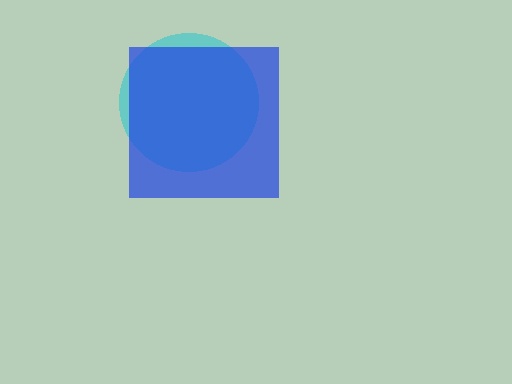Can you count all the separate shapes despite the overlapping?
Yes, there are 2 separate shapes.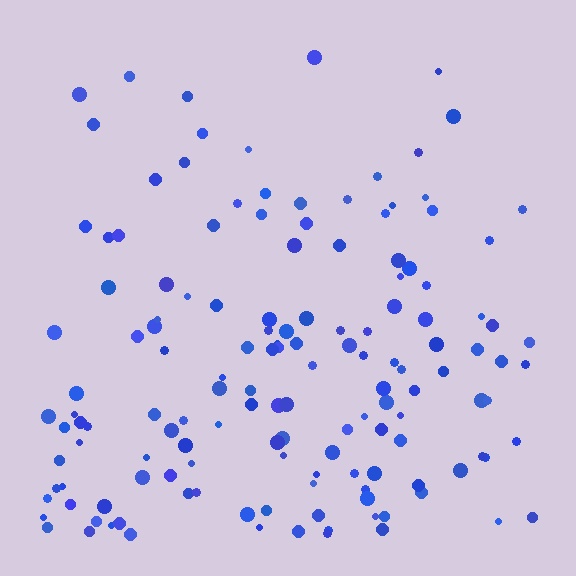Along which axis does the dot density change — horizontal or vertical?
Vertical.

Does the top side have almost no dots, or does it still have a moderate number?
Still a moderate number, just noticeably fewer than the bottom.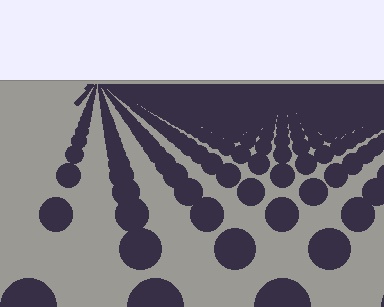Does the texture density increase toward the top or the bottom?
Density increases toward the top.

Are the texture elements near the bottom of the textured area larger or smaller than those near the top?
Larger. Near the bottom, elements are closer to the viewer and appear at a bigger on-screen size.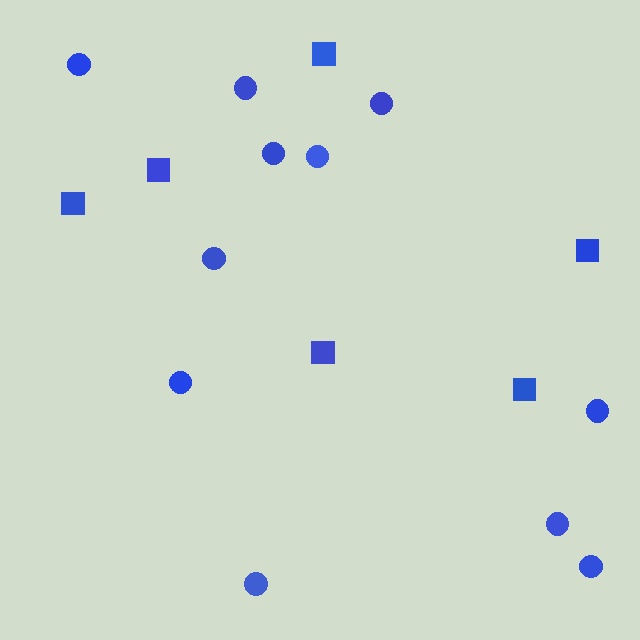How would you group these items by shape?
There are 2 groups: one group of circles (11) and one group of squares (6).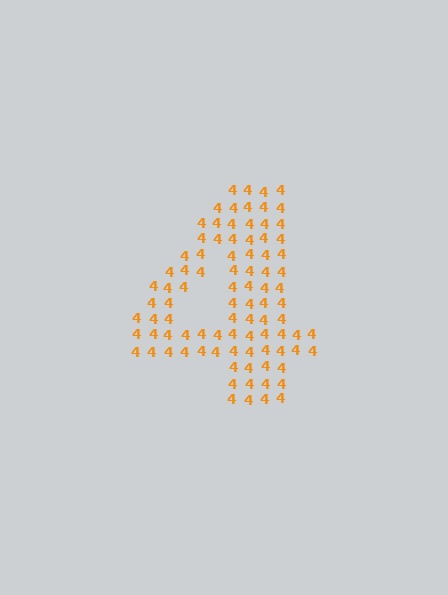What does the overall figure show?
The overall figure shows the digit 4.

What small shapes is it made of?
It is made of small digit 4's.